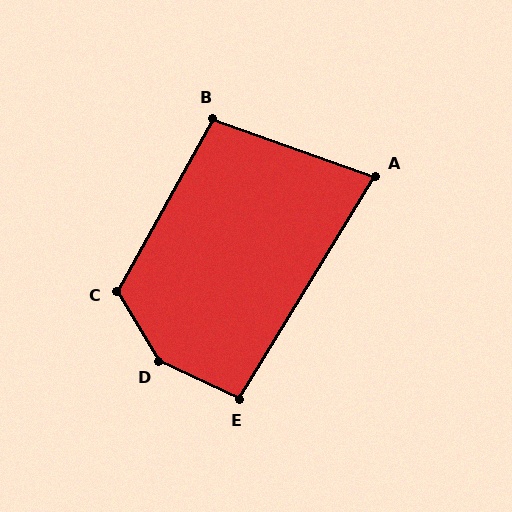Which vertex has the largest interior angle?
D, at approximately 145 degrees.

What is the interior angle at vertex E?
Approximately 97 degrees (obtuse).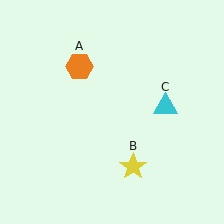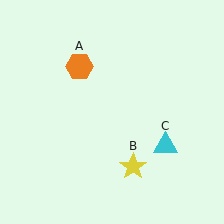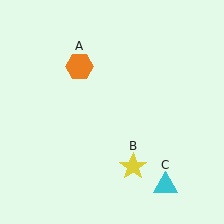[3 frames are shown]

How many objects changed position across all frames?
1 object changed position: cyan triangle (object C).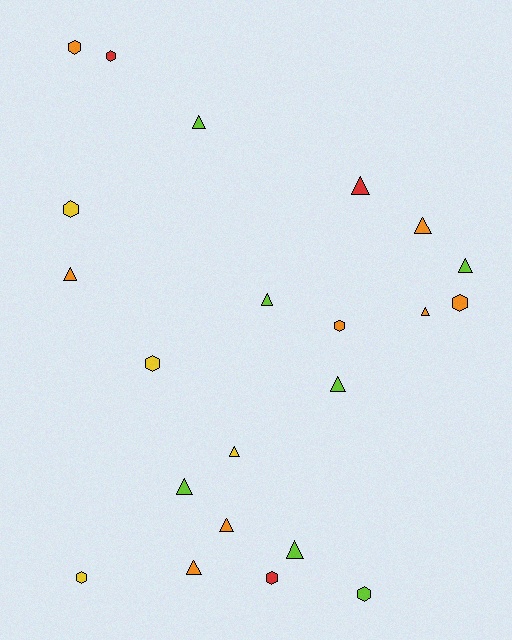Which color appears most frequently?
Orange, with 8 objects.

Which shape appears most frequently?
Triangle, with 13 objects.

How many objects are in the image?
There are 22 objects.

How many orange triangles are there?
There are 5 orange triangles.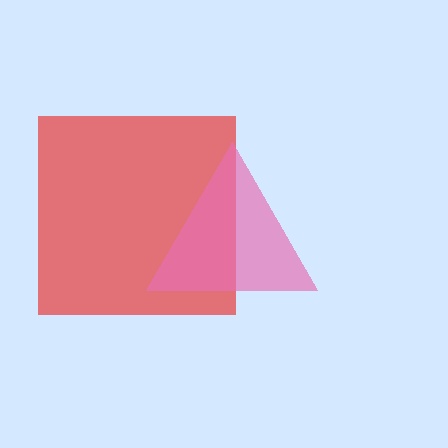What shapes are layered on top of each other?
The layered shapes are: a red square, a pink triangle.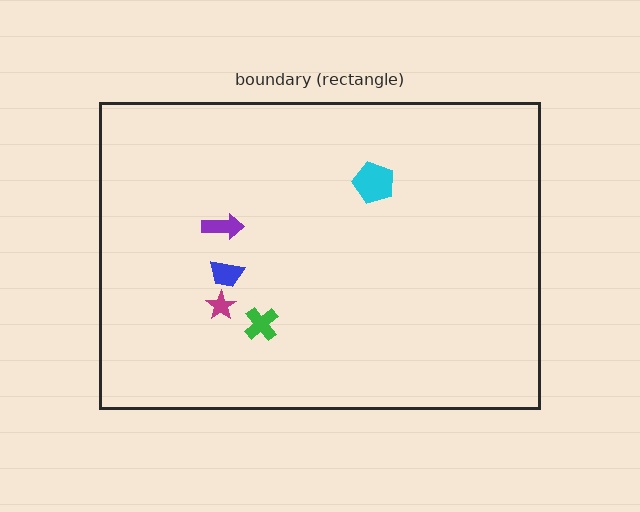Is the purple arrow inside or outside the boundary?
Inside.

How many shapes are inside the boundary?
5 inside, 0 outside.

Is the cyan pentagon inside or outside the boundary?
Inside.